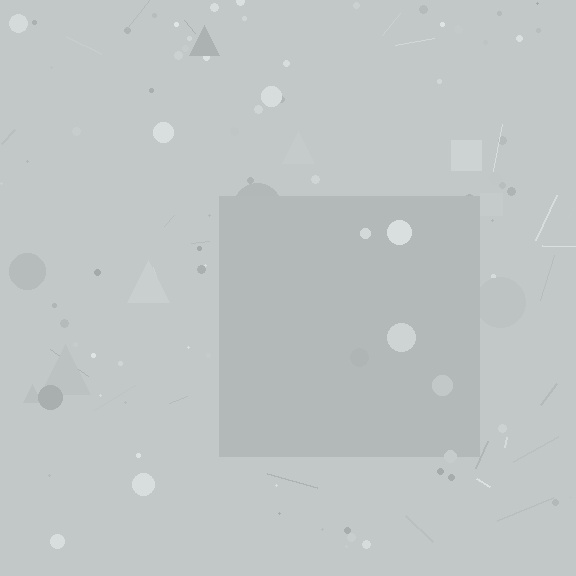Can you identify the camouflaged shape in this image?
The camouflaged shape is a square.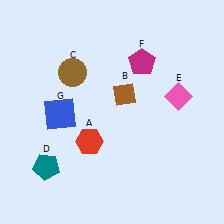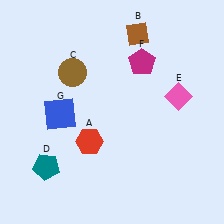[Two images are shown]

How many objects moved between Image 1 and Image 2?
1 object moved between the two images.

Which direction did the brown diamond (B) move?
The brown diamond (B) moved up.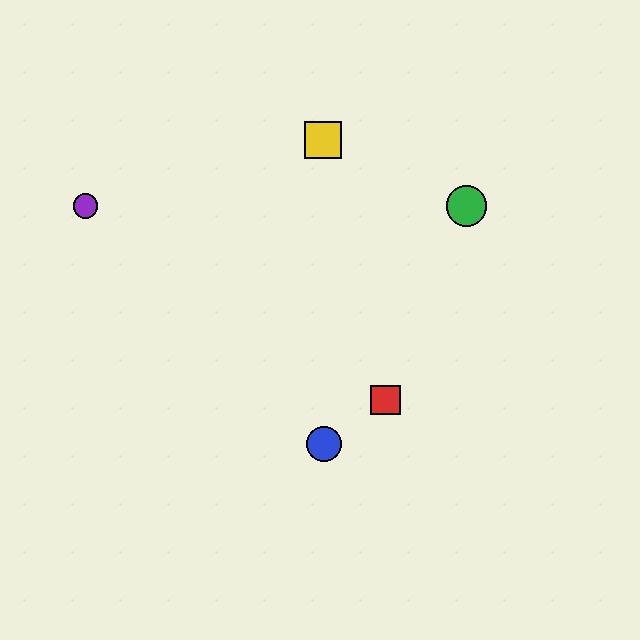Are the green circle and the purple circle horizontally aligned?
Yes, both are at y≈206.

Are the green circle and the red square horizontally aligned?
No, the green circle is at y≈206 and the red square is at y≈400.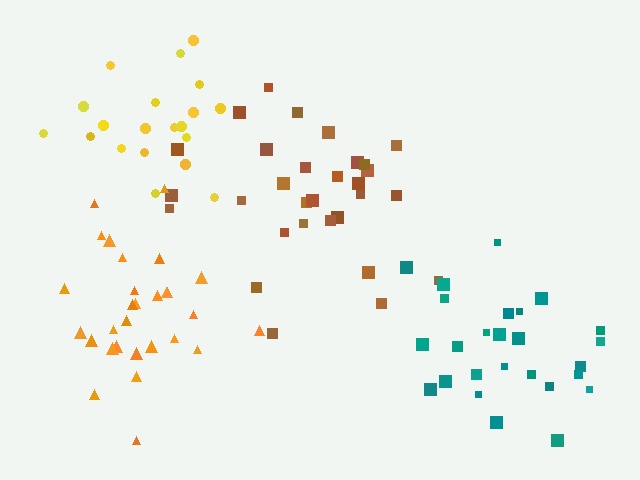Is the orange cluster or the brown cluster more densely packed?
Orange.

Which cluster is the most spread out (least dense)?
Brown.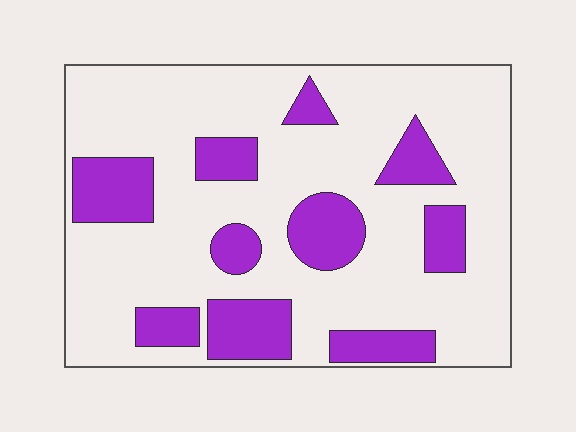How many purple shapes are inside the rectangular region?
10.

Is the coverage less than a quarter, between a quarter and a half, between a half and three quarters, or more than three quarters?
Less than a quarter.